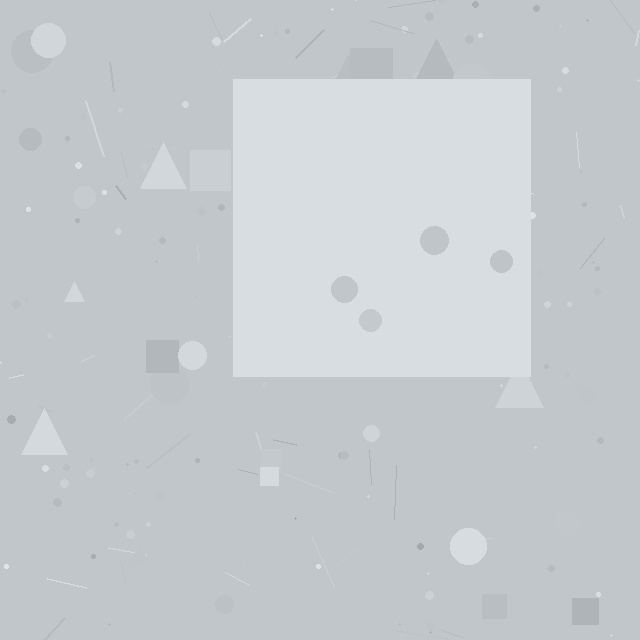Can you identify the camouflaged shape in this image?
The camouflaged shape is a square.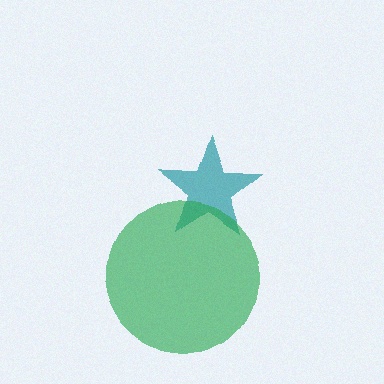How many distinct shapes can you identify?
There are 2 distinct shapes: a teal star, a green circle.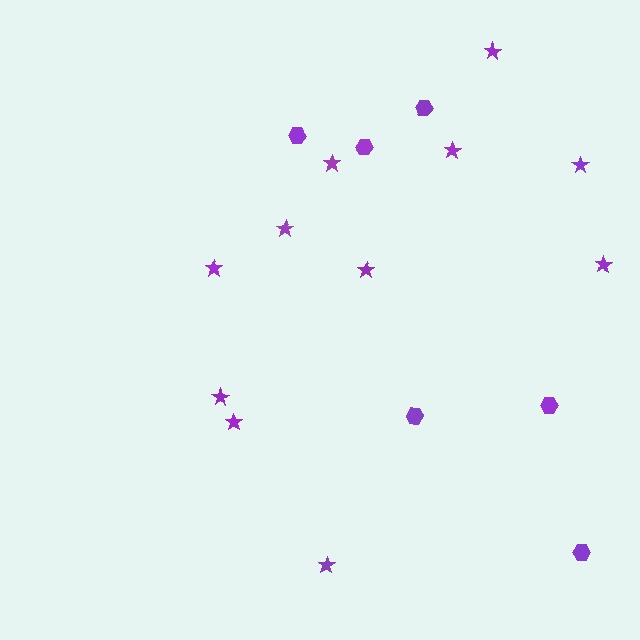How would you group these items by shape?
There are 2 groups: one group of stars (11) and one group of hexagons (6).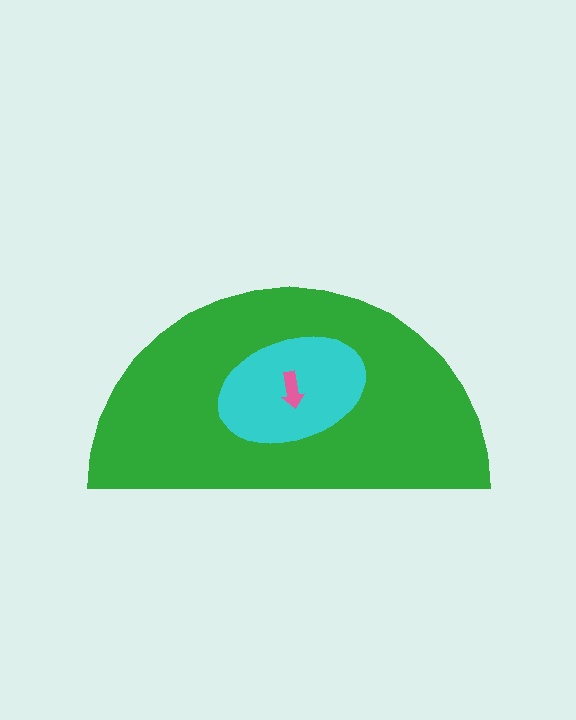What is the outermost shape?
The green semicircle.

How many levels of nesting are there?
3.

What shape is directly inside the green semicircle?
The cyan ellipse.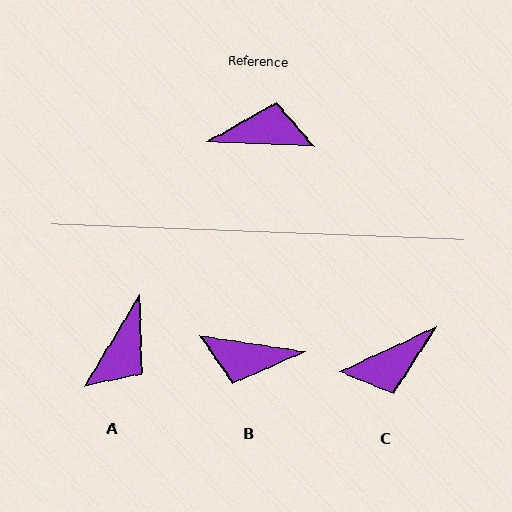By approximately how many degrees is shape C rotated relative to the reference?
Approximately 152 degrees clockwise.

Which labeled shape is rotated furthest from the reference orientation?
B, about 174 degrees away.